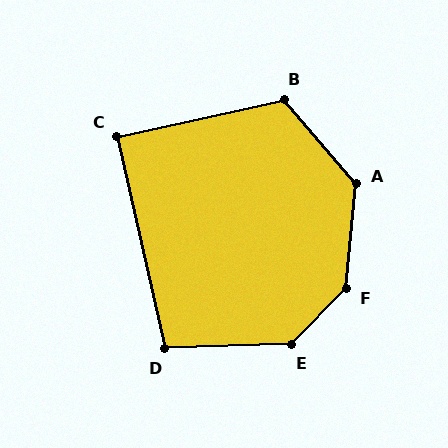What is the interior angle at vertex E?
Approximately 136 degrees (obtuse).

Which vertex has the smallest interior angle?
C, at approximately 90 degrees.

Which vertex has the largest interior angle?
F, at approximately 141 degrees.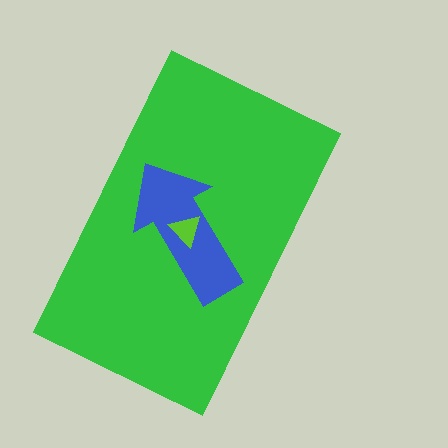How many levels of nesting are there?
3.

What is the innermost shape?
The lime triangle.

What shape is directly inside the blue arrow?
The lime triangle.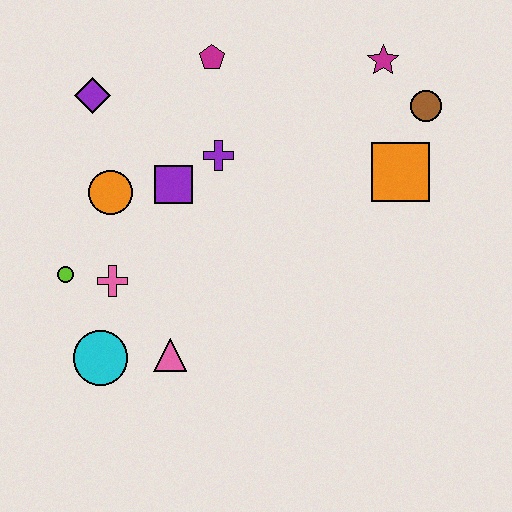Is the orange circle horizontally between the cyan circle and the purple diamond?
No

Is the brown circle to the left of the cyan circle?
No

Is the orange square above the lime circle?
Yes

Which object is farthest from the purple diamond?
The brown circle is farthest from the purple diamond.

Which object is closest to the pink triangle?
The cyan circle is closest to the pink triangle.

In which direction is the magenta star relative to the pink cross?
The magenta star is to the right of the pink cross.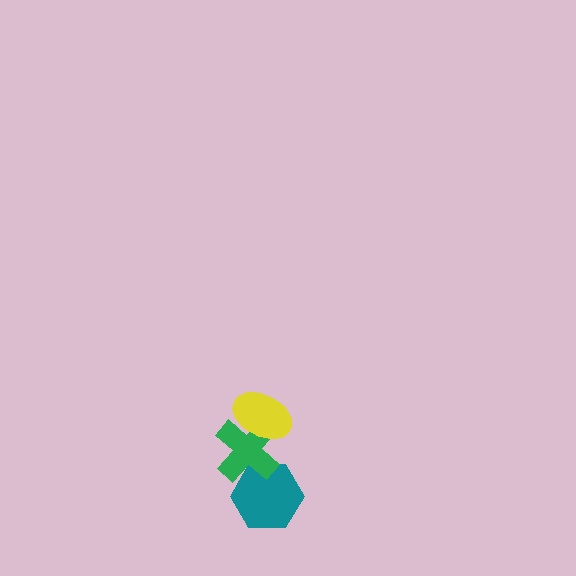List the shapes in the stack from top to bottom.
From top to bottom: the yellow ellipse, the green cross, the teal hexagon.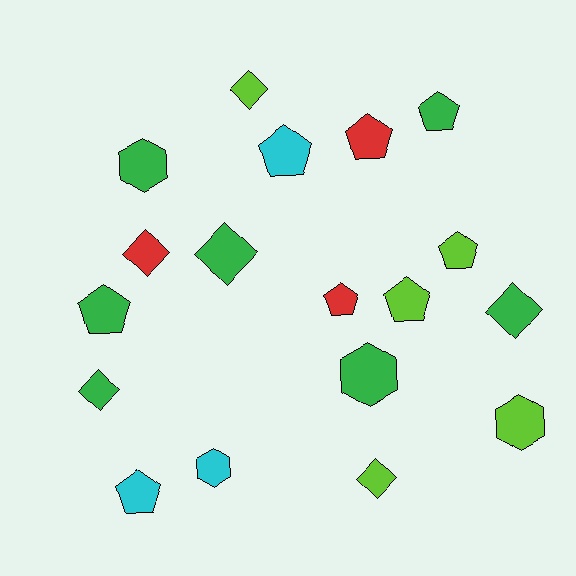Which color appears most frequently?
Green, with 7 objects.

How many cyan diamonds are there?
There are no cyan diamonds.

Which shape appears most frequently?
Pentagon, with 8 objects.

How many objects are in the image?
There are 18 objects.